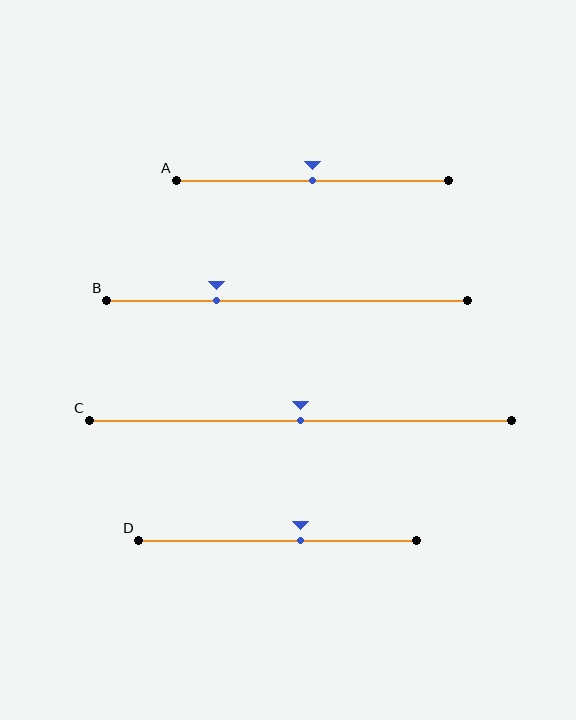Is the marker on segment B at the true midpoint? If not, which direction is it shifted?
No, the marker on segment B is shifted to the left by about 20% of the segment length.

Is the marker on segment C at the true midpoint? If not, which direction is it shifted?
Yes, the marker on segment C is at the true midpoint.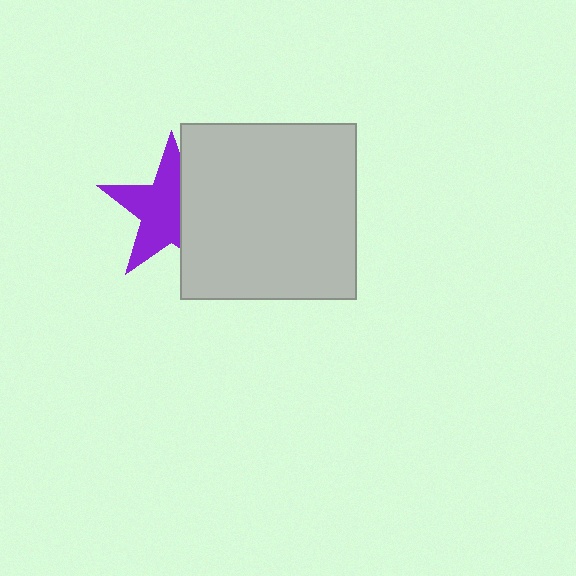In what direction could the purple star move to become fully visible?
The purple star could move left. That would shift it out from behind the light gray square entirely.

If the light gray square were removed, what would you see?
You would see the complete purple star.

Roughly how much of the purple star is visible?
About half of it is visible (roughly 60%).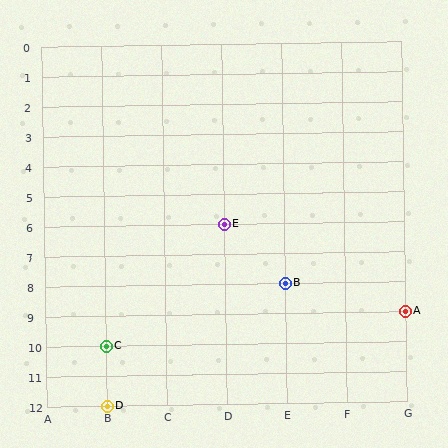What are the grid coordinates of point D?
Point D is at grid coordinates (B, 12).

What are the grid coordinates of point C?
Point C is at grid coordinates (B, 10).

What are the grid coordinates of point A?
Point A is at grid coordinates (G, 9).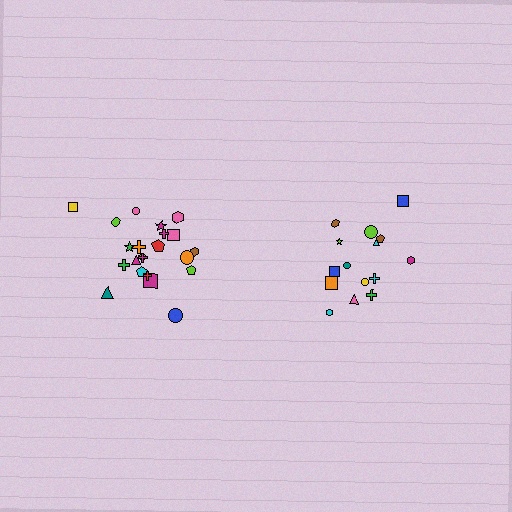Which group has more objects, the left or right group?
The left group.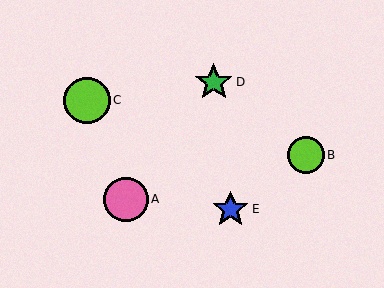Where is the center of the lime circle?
The center of the lime circle is at (306, 155).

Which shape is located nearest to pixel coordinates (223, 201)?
The blue star (labeled E) at (230, 209) is nearest to that location.